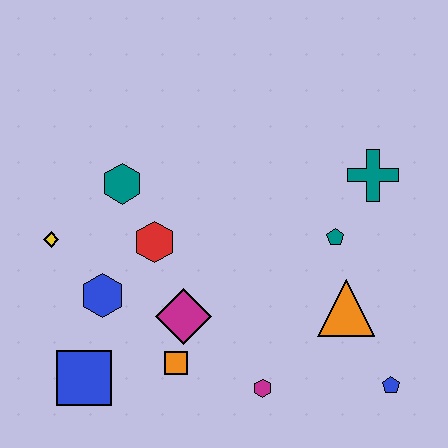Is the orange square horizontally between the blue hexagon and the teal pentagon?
Yes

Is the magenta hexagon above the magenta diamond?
No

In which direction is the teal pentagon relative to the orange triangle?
The teal pentagon is above the orange triangle.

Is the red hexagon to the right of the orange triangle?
No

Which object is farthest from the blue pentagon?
The yellow diamond is farthest from the blue pentagon.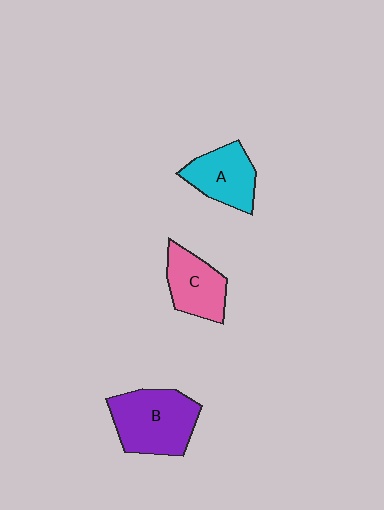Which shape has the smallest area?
Shape C (pink).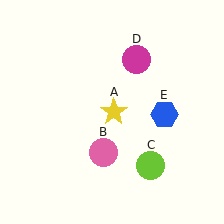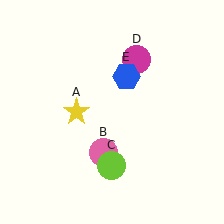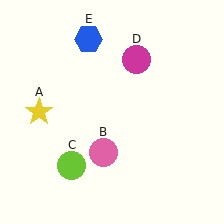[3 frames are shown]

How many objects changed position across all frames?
3 objects changed position: yellow star (object A), lime circle (object C), blue hexagon (object E).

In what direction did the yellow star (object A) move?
The yellow star (object A) moved left.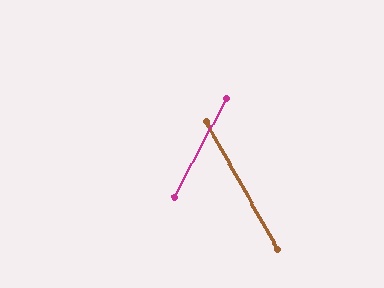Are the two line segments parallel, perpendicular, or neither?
Neither parallel nor perpendicular — they differ by about 58°.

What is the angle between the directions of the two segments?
Approximately 58 degrees.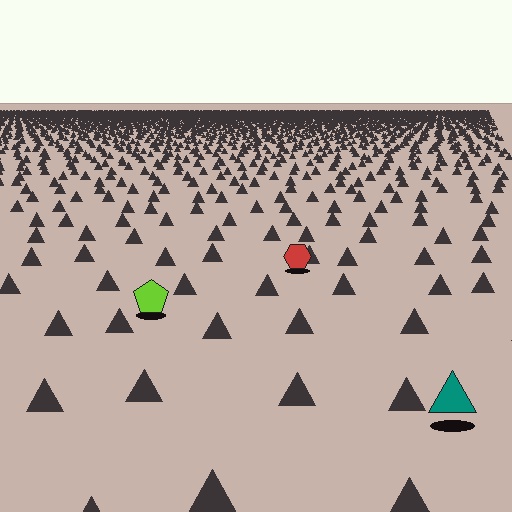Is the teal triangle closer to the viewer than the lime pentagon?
Yes. The teal triangle is closer — you can tell from the texture gradient: the ground texture is coarser near it.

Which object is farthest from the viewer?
The red hexagon is farthest from the viewer. It appears smaller and the ground texture around it is denser.